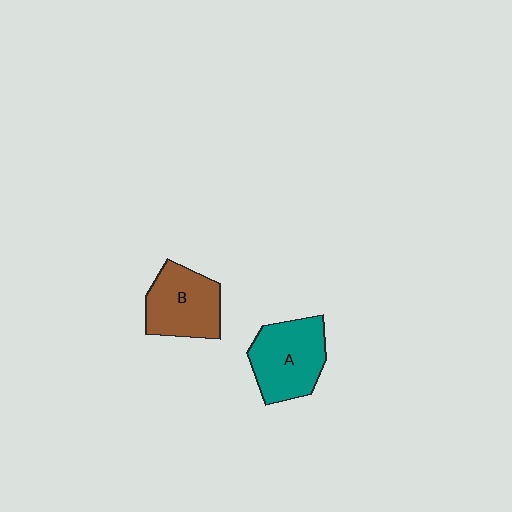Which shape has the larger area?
Shape A (teal).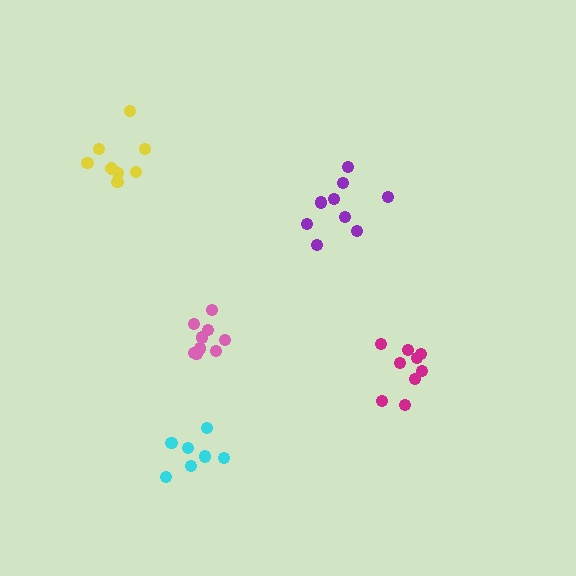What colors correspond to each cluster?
The clusters are colored: purple, yellow, pink, cyan, magenta.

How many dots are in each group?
Group 1: 9 dots, Group 2: 8 dots, Group 3: 9 dots, Group 4: 7 dots, Group 5: 9 dots (42 total).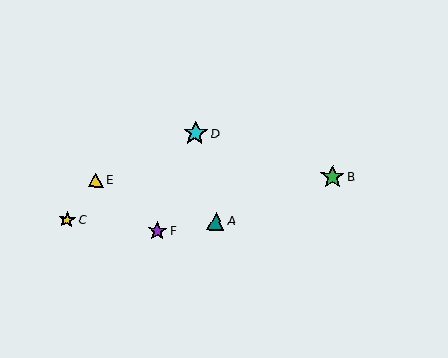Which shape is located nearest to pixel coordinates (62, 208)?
The yellow star (labeled C) at (67, 220) is nearest to that location.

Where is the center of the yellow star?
The center of the yellow star is at (67, 220).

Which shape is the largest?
The cyan star (labeled D) is the largest.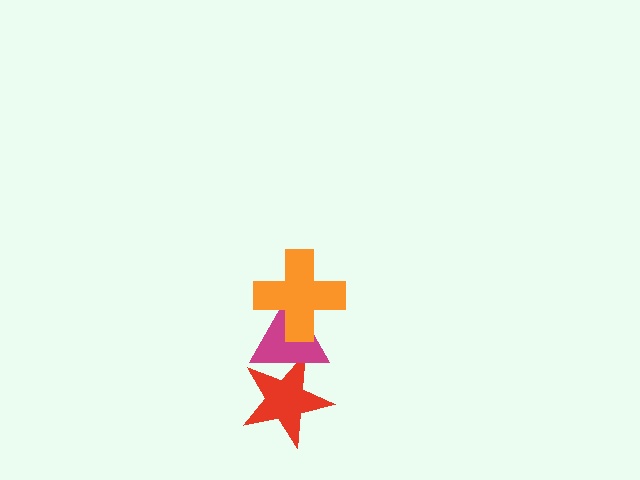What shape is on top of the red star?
The magenta triangle is on top of the red star.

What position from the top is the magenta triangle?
The magenta triangle is 2nd from the top.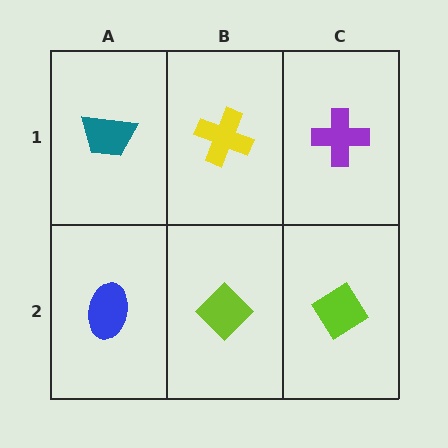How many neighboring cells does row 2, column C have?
2.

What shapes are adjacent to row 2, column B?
A yellow cross (row 1, column B), a blue ellipse (row 2, column A), a lime diamond (row 2, column C).